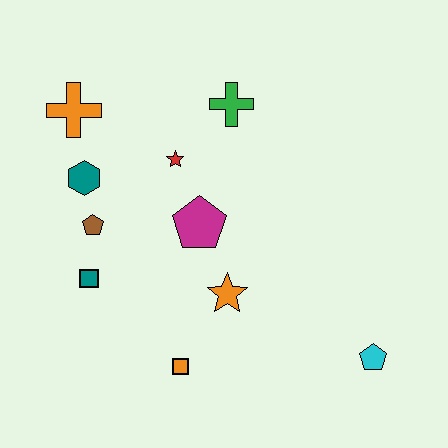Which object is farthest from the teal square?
The cyan pentagon is farthest from the teal square.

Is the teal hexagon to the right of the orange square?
No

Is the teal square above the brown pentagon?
No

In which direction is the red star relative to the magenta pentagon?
The red star is above the magenta pentagon.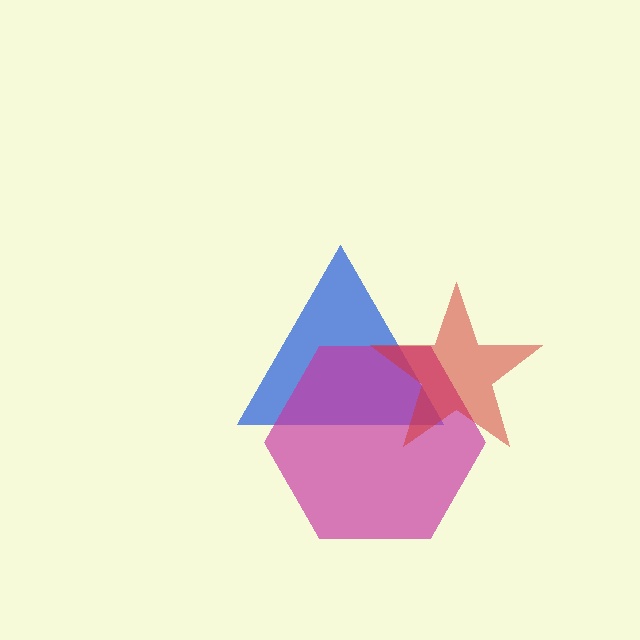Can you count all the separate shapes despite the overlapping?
Yes, there are 3 separate shapes.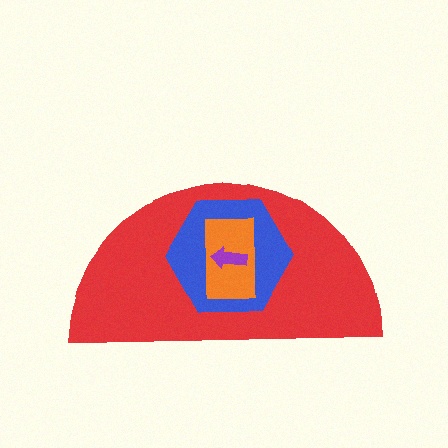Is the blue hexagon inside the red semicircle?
Yes.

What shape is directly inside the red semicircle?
The blue hexagon.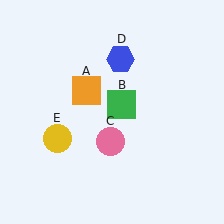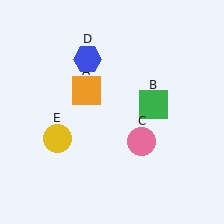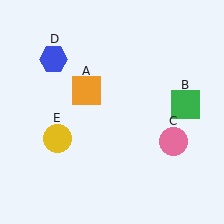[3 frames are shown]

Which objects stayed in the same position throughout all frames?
Orange square (object A) and yellow circle (object E) remained stationary.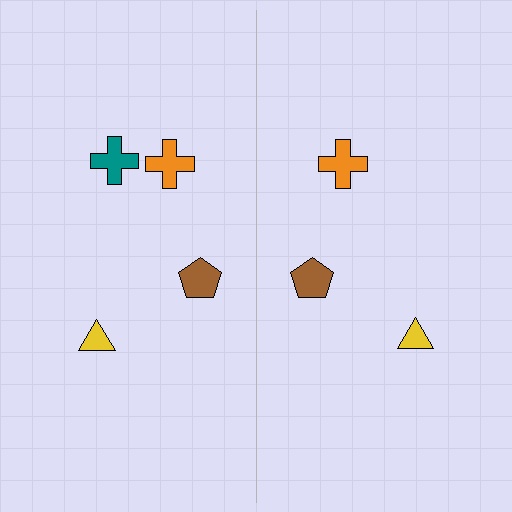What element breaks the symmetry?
A teal cross is missing from the right side.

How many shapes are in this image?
There are 7 shapes in this image.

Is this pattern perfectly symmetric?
No, the pattern is not perfectly symmetric. A teal cross is missing from the right side.